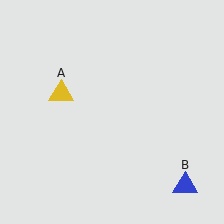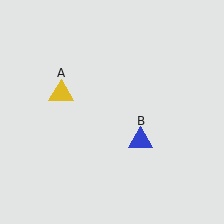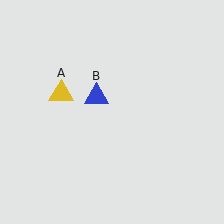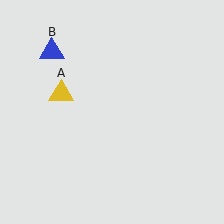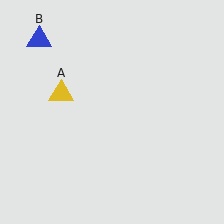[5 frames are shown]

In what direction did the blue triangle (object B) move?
The blue triangle (object B) moved up and to the left.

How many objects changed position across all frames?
1 object changed position: blue triangle (object B).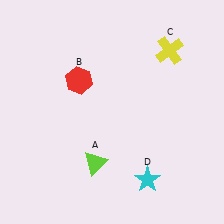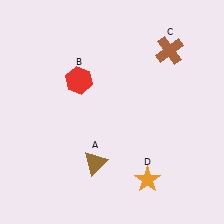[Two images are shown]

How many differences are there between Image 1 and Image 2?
There are 3 differences between the two images.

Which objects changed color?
A changed from lime to brown. C changed from yellow to brown. D changed from cyan to orange.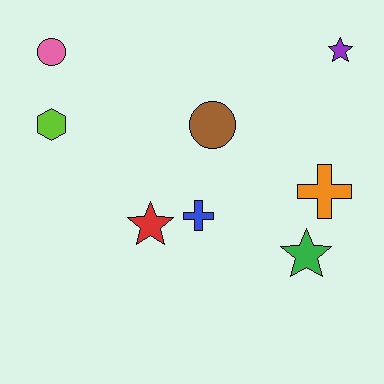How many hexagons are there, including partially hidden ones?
There is 1 hexagon.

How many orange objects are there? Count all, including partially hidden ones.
There is 1 orange object.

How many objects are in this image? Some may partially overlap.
There are 8 objects.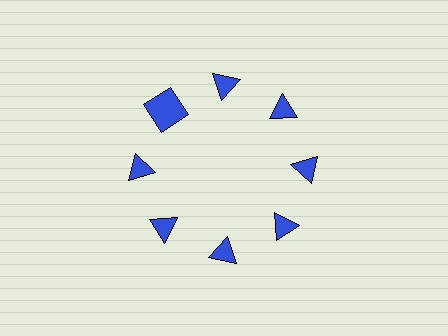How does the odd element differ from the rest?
It has a different shape: square instead of triangle.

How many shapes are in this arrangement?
There are 8 shapes arranged in a ring pattern.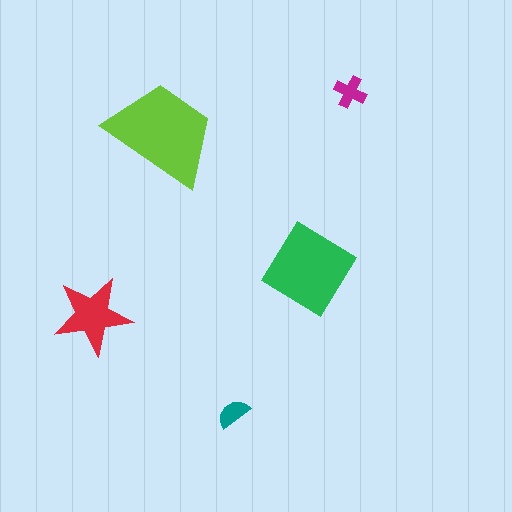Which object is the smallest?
The teal semicircle.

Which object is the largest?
The lime trapezoid.